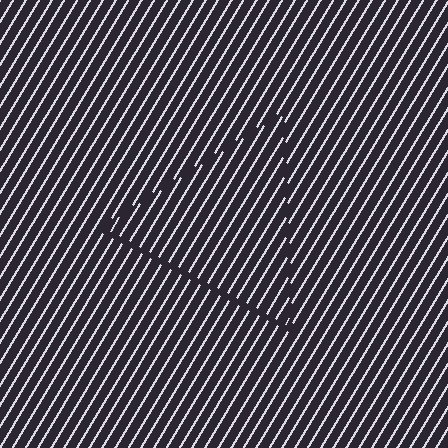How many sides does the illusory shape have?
3 sides — the line-ends trace a triangle.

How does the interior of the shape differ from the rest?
The interior of the shape contains the same grating, shifted by half a period — the contour is defined by the phase discontinuity where line-ends from the inner and outer gratings abut.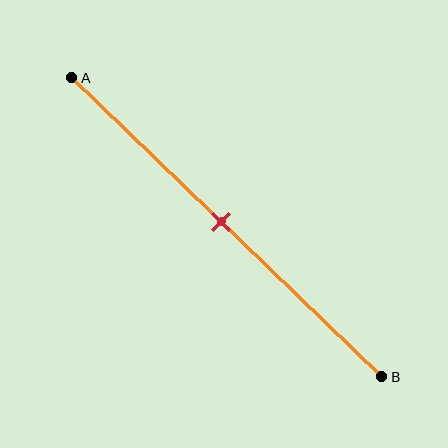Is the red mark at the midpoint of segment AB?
Yes, the mark is approximately at the midpoint.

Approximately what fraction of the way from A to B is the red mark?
The red mark is approximately 50% of the way from A to B.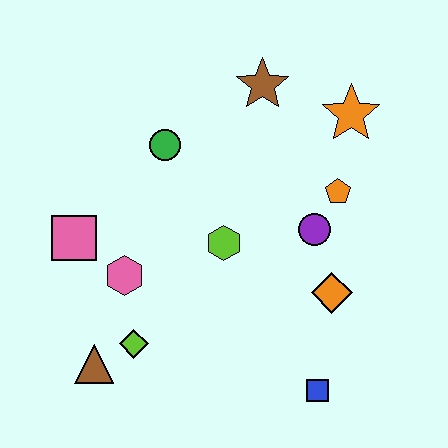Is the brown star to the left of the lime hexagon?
No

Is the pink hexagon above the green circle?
No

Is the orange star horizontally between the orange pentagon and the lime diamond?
No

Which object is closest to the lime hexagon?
The purple circle is closest to the lime hexagon.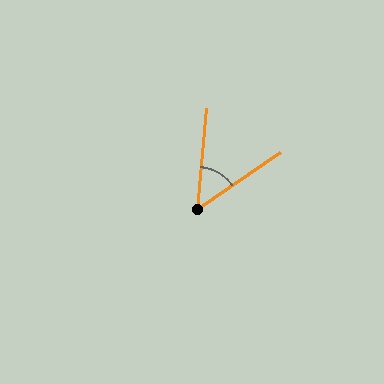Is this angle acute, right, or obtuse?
It is acute.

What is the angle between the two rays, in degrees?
Approximately 50 degrees.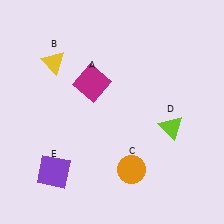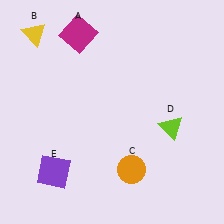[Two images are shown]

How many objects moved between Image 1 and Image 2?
2 objects moved between the two images.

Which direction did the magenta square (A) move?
The magenta square (A) moved up.